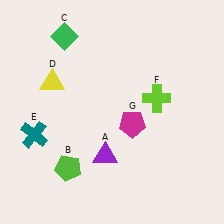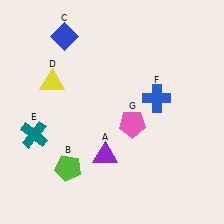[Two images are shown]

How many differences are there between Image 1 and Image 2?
There are 3 differences between the two images.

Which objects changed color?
C changed from green to blue. F changed from lime to blue. G changed from magenta to pink.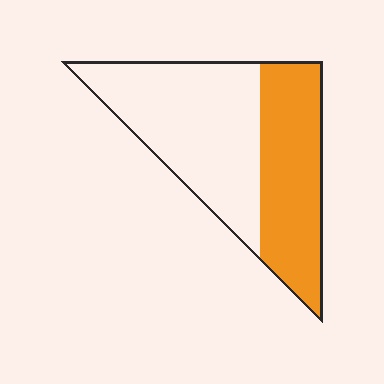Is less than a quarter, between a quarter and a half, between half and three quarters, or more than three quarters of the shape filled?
Between a quarter and a half.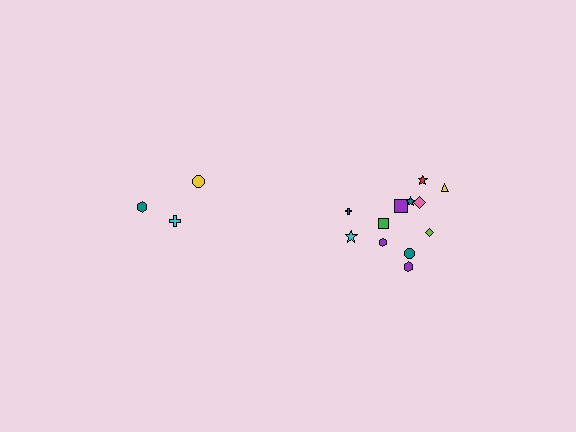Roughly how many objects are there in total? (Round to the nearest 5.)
Roughly 15 objects in total.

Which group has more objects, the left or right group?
The right group.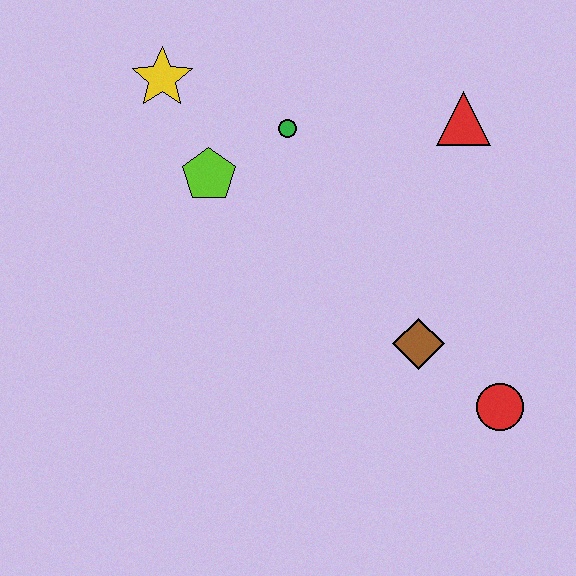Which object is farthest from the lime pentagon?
The red circle is farthest from the lime pentagon.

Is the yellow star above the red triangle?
Yes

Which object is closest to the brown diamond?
The red circle is closest to the brown diamond.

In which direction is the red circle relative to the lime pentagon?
The red circle is to the right of the lime pentagon.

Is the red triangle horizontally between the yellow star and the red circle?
Yes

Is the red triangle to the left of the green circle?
No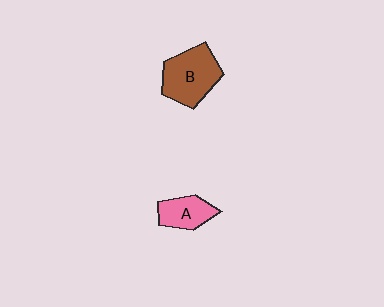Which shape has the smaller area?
Shape A (pink).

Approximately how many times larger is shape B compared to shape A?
Approximately 1.7 times.